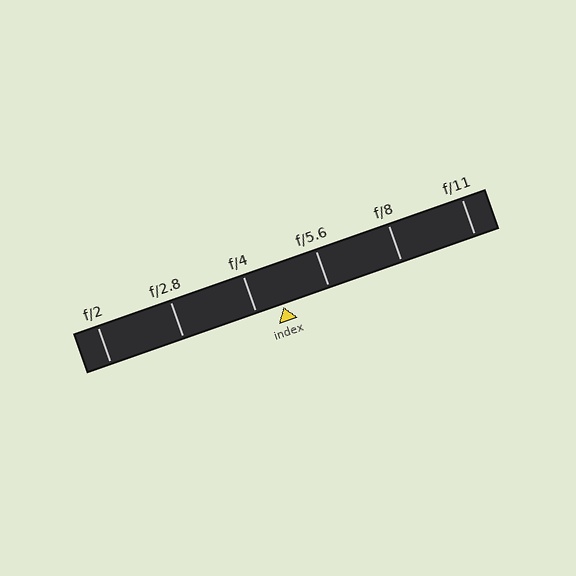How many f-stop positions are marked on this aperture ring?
There are 6 f-stop positions marked.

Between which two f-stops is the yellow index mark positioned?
The index mark is between f/4 and f/5.6.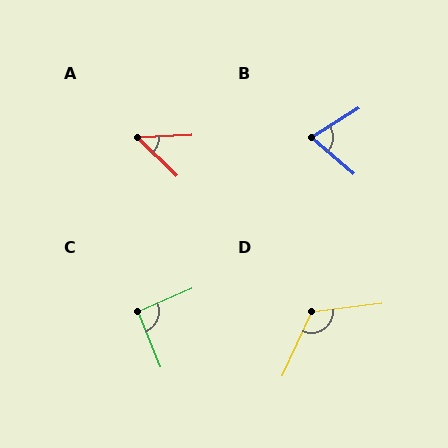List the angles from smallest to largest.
A (47°), B (74°), C (91°), D (122°).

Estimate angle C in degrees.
Approximately 91 degrees.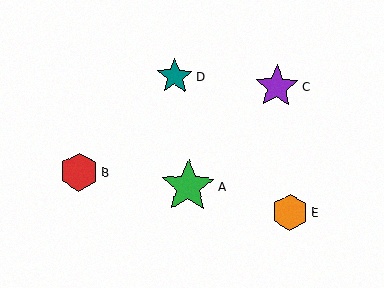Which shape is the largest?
The green star (labeled A) is the largest.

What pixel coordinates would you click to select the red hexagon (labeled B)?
Click at (79, 172) to select the red hexagon B.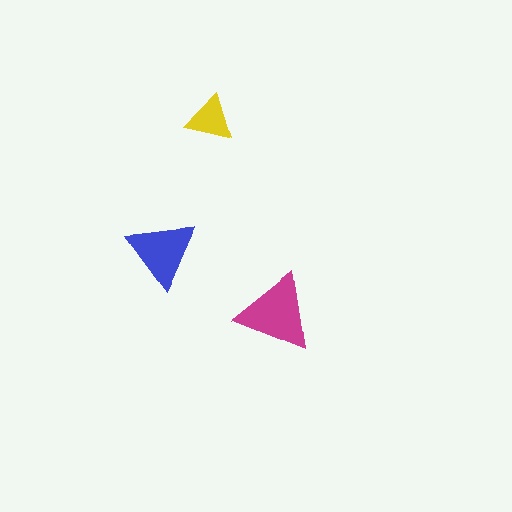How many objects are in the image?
There are 3 objects in the image.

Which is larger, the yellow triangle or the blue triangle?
The blue one.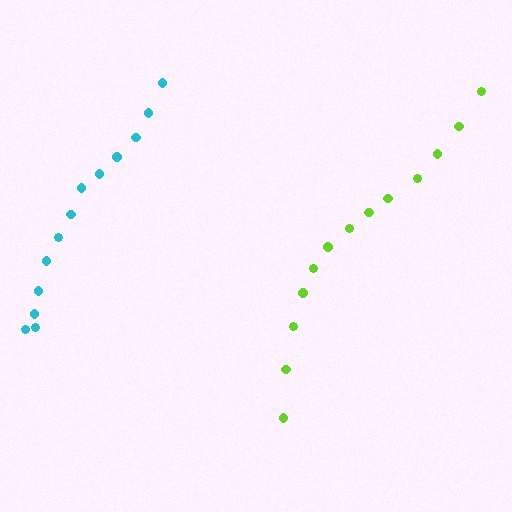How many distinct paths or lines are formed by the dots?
There are 2 distinct paths.